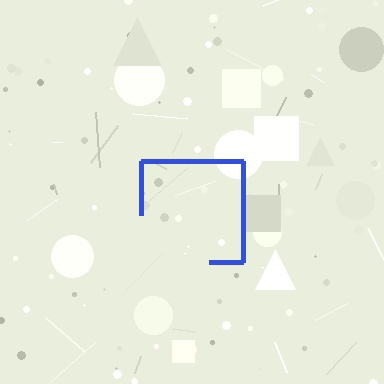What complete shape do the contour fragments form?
The contour fragments form a square.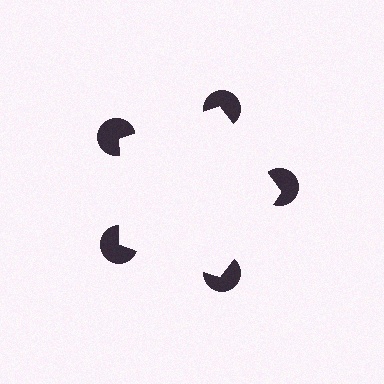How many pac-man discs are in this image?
There are 5 — one at each vertex of the illusory pentagon.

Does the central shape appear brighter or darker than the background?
It typically appears slightly brighter than the background, even though no actual brightness change is drawn.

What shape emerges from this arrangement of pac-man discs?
An illusory pentagon — its edges are inferred from the aligned wedge cuts in the pac-man discs, not physically drawn.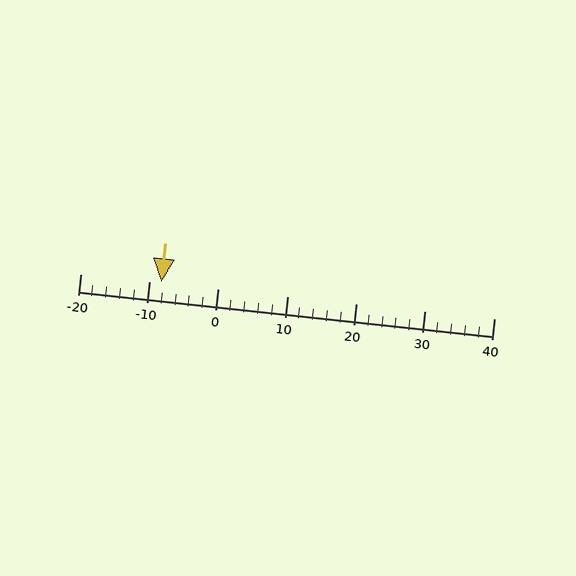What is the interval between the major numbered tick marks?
The major tick marks are spaced 10 units apart.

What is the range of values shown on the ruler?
The ruler shows values from -20 to 40.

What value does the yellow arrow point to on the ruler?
The yellow arrow points to approximately -8.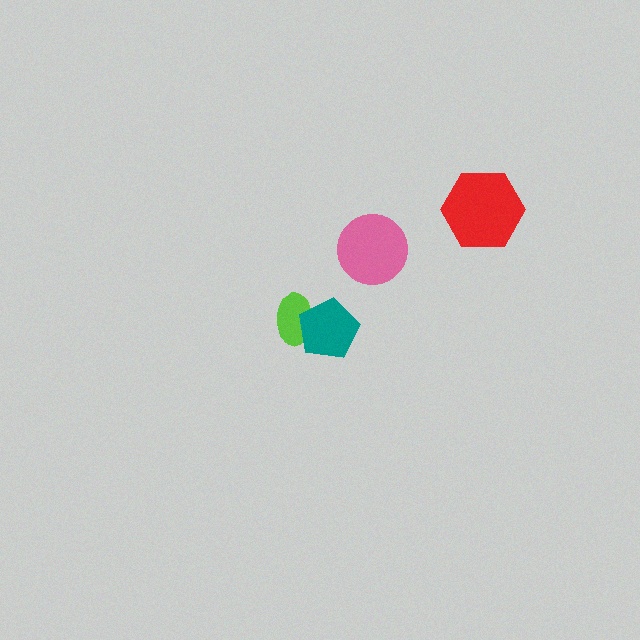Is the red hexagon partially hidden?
No, no other shape covers it.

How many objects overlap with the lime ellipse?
1 object overlaps with the lime ellipse.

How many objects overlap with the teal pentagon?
1 object overlaps with the teal pentagon.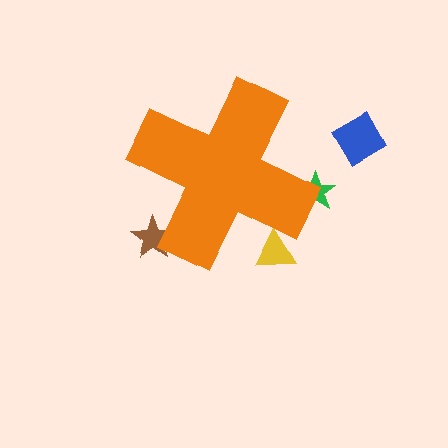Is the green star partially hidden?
Yes, the green star is partially hidden behind the orange cross.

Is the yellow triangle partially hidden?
Yes, the yellow triangle is partially hidden behind the orange cross.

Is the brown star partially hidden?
Yes, the brown star is partially hidden behind the orange cross.